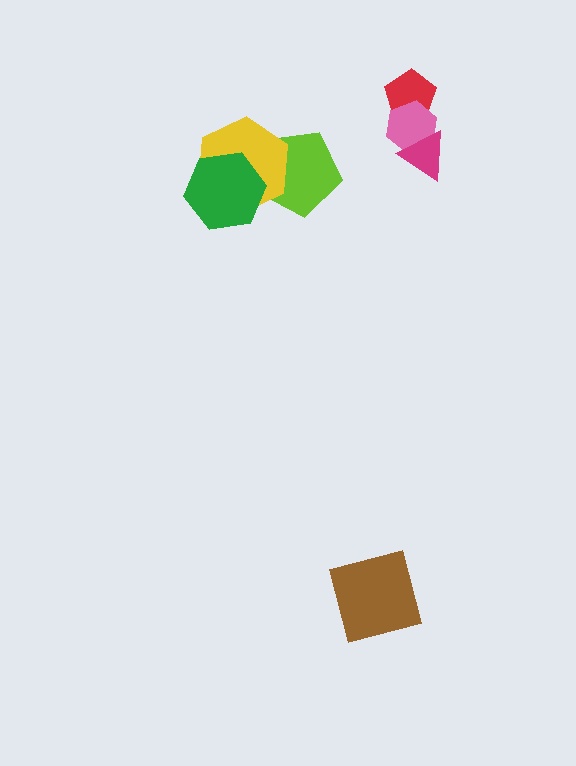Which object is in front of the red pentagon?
The pink hexagon is in front of the red pentagon.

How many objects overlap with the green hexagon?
2 objects overlap with the green hexagon.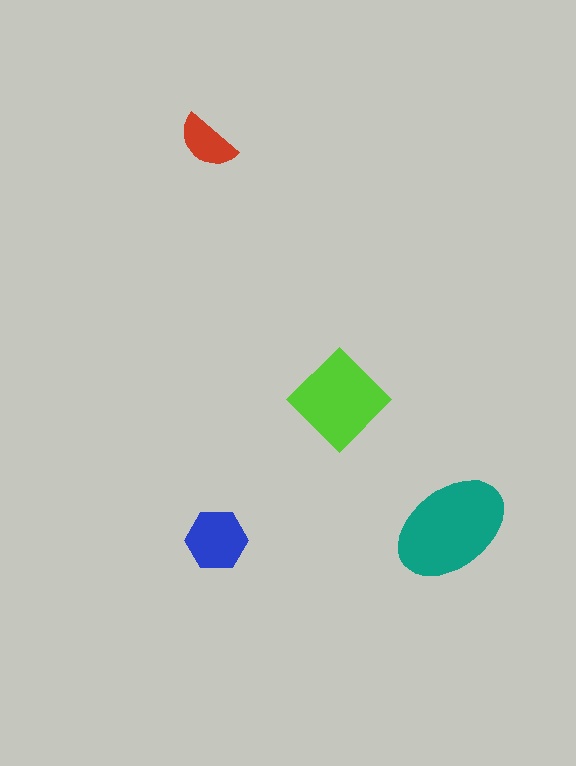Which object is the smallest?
The red semicircle.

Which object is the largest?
The teal ellipse.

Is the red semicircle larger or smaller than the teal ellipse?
Smaller.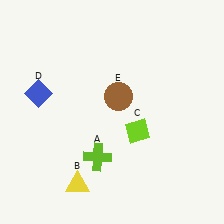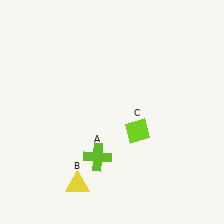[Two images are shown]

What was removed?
The blue diamond (D), the brown circle (E) were removed in Image 2.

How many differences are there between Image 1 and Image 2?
There are 2 differences between the two images.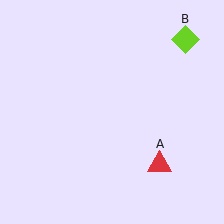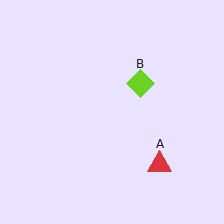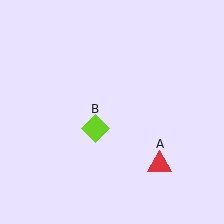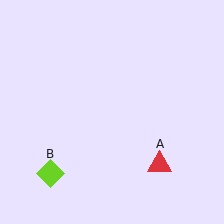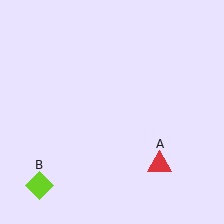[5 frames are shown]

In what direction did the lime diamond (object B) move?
The lime diamond (object B) moved down and to the left.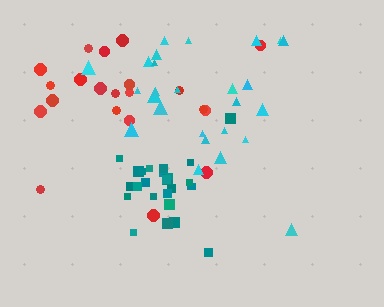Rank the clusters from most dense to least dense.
teal, cyan, red.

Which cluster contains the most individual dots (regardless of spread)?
Teal (27).